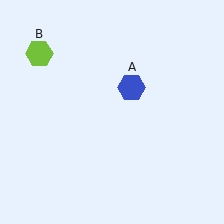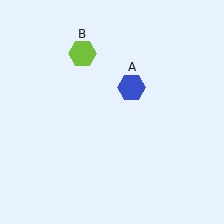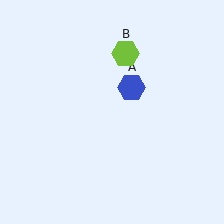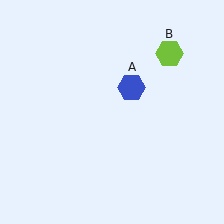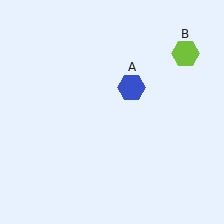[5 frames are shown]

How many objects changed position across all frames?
1 object changed position: lime hexagon (object B).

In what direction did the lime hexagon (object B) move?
The lime hexagon (object B) moved right.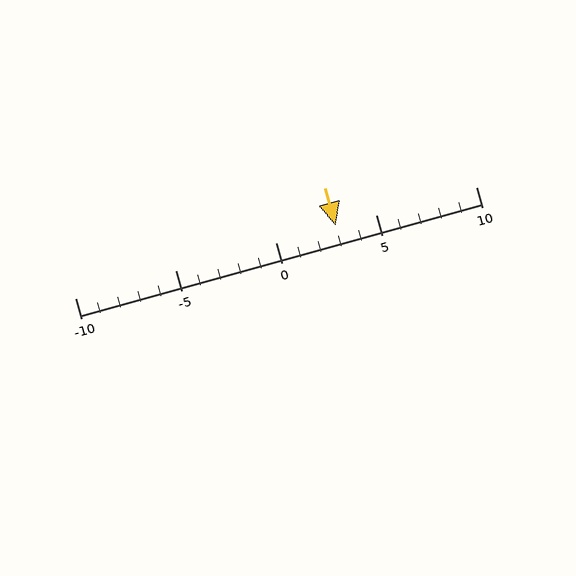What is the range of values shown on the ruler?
The ruler shows values from -10 to 10.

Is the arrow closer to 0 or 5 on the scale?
The arrow is closer to 5.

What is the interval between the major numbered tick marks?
The major tick marks are spaced 5 units apart.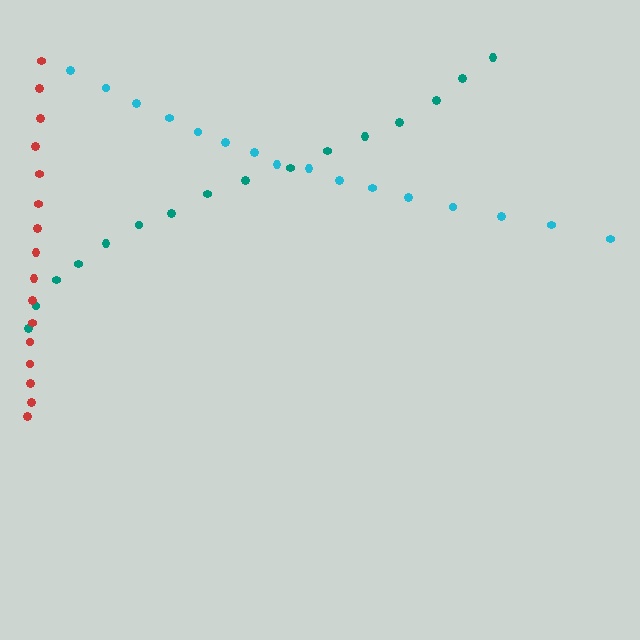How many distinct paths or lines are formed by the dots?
There are 3 distinct paths.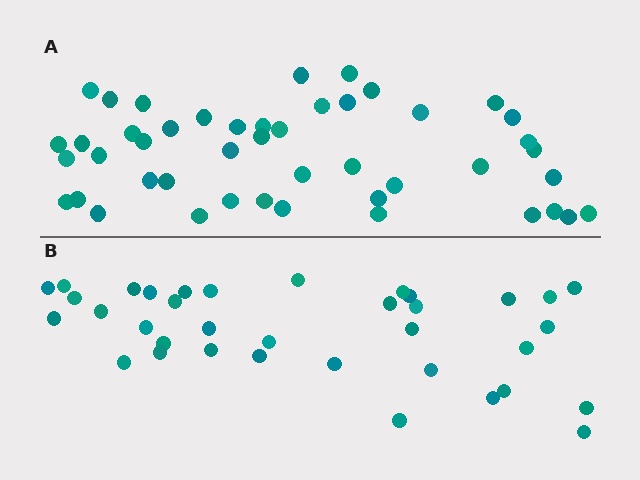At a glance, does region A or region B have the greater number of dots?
Region A (the top region) has more dots.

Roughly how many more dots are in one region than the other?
Region A has roughly 10 or so more dots than region B.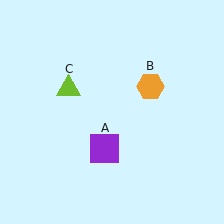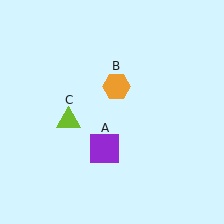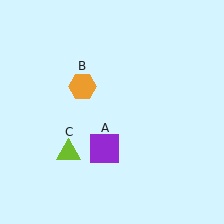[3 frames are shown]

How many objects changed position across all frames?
2 objects changed position: orange hexagon (object B), lime triangle (object C).